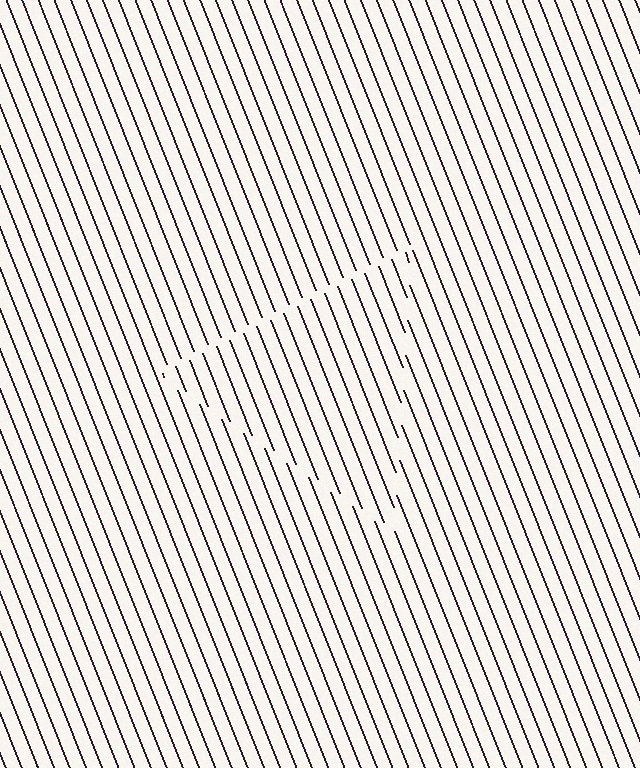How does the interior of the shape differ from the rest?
The interior of the shape contains the same grating, shifted by half a period — the contour is defined by the phase discontinuity where line-ends from the inner and outer gratings abut.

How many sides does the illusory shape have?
3 sides — the line-ends trace a triangle.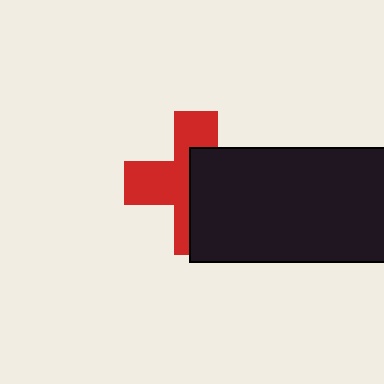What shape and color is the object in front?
The object in front is a black rectangle.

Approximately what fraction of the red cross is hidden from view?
Roughly 49% of the red cross is hidden behind the black rectangle.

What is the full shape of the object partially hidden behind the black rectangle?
The partially hidden object is a red cross.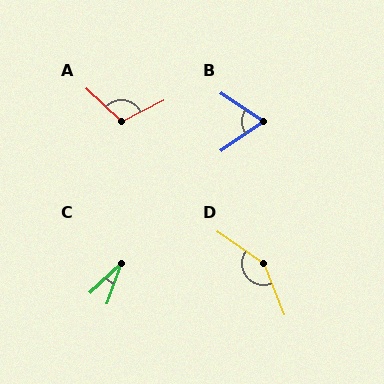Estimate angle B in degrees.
Approximately 69 degrees.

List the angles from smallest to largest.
C (28°), B (69°), A (110°), D (146°).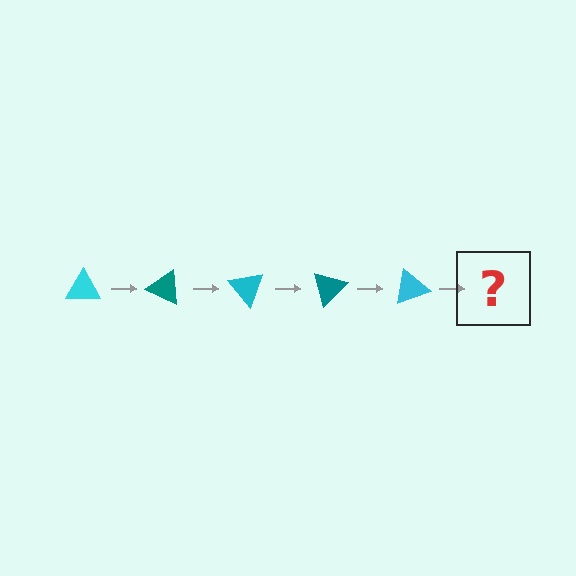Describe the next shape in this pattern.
It should be a teal triangle, rotated 125 degrees from the start.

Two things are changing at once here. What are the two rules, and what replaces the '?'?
The two rules are that it rotates 25 degrees each step and the color cycles through cyan and teal. The '?' should be a teal triangle, rotated 125 degrees from the start.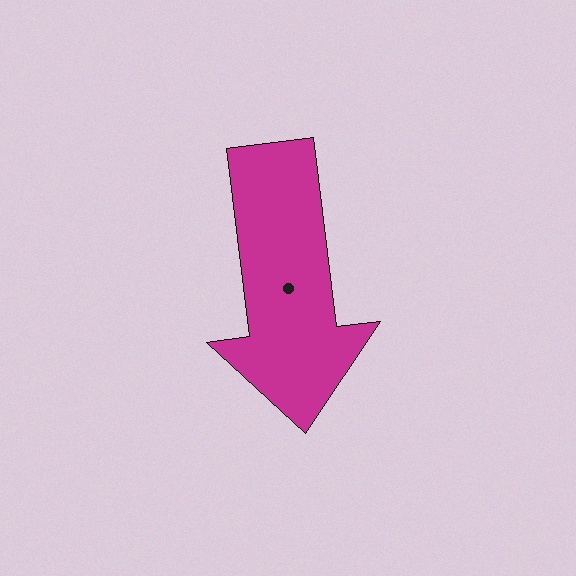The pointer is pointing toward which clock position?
Roughly 6 o'clock.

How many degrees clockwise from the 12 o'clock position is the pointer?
Approximately 173 degrees.